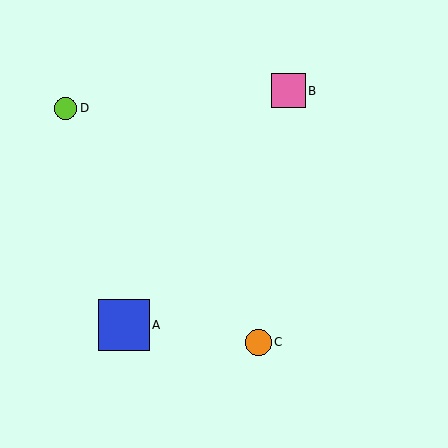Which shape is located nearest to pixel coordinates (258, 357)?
The orange circle (labeled C) at (259, 342) is nearest to that location.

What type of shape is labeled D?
Shape D is a lime circle.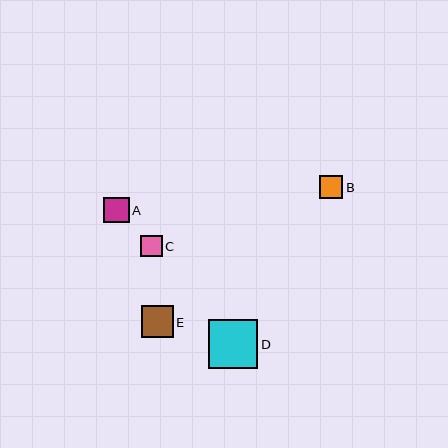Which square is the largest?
Square D is the largest with a size of approximately 49 pixels.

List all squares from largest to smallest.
From largest to smallest: D, E, A, B, C.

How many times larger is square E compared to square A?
Square E is approximately 1.3 times the size of square A.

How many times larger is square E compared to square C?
Square E is approximately 1.5 times the size of square C.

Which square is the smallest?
Square C is the smallest with a size of approximately 21 pixels.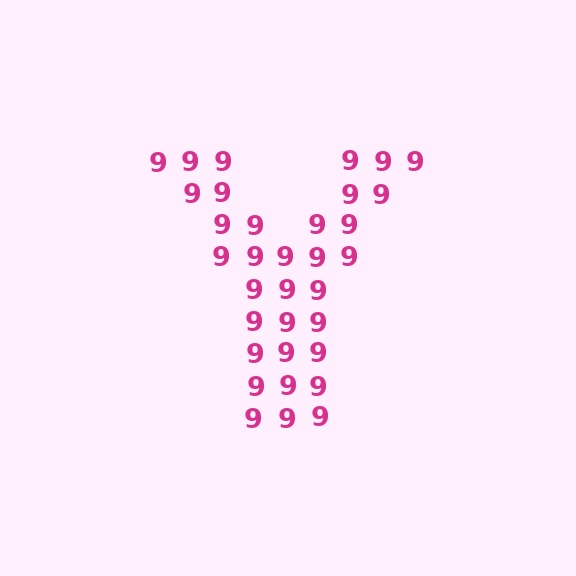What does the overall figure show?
The overall figure shows the letter Y.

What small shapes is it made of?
It is made of small digit 9's.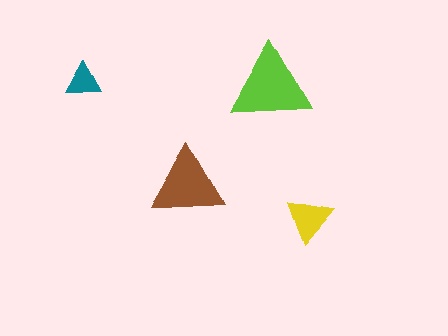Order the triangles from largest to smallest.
the lime one, the brown one, the yellow one, the teal one.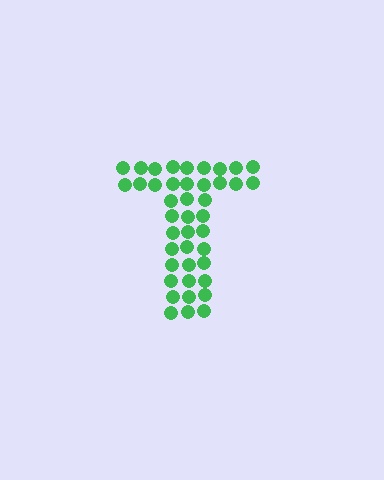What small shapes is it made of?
It is made of small circles.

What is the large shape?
The large shape is the letter T.